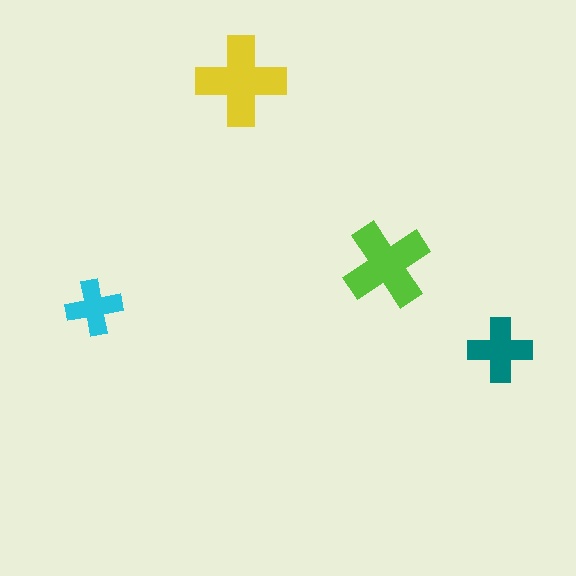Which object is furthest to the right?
The teal cross is rightmost.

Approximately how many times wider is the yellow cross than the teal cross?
About 1.5 times wider.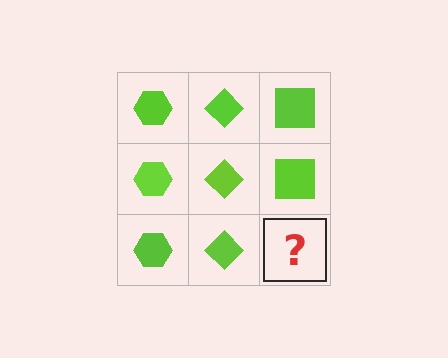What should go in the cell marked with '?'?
The missing cell should contain a lime square.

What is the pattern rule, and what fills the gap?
The rule is that each column has a consistent shape. The gap should be filled with a lime square.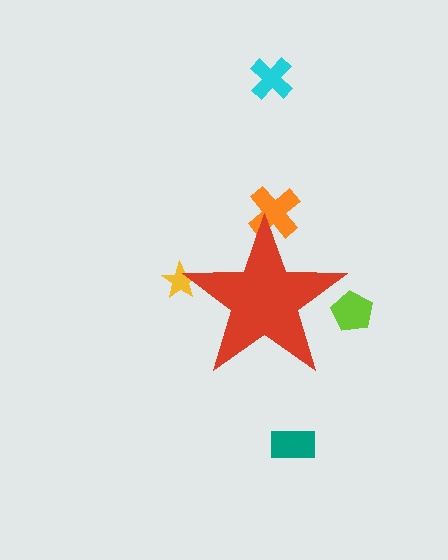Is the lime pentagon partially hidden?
Yes, the lime pentagon is partially hidden behind the red star.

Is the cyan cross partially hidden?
No, the cyan cross is fully visible.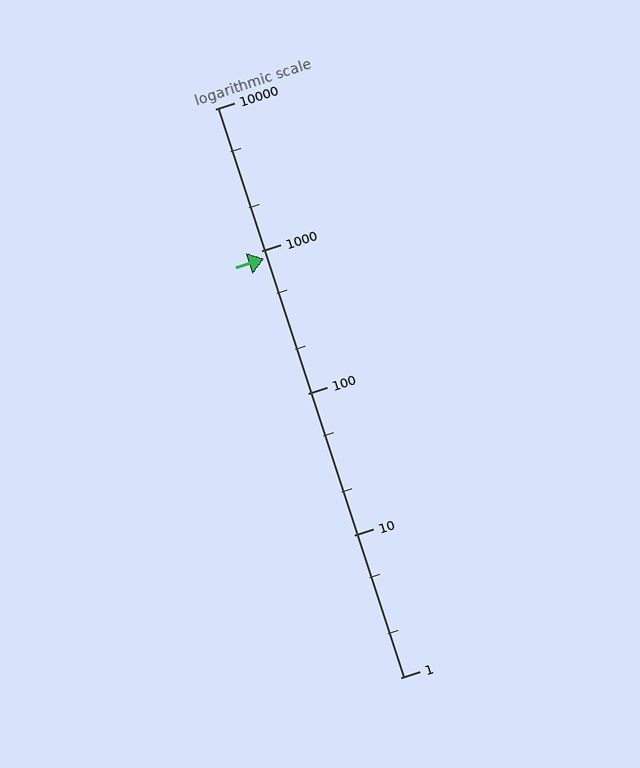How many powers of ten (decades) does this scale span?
The scale spans 4 decades, from 1 to 10000.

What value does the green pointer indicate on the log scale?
The pointer indicates approximately 890.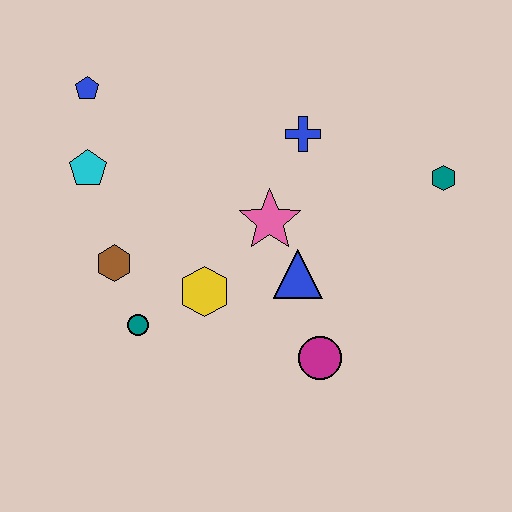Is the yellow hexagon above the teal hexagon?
No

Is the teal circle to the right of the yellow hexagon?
No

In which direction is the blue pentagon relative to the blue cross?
The blue pentagon is to the left of the blue cross.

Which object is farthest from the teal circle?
The teal hexagon is farthest from the teal circle.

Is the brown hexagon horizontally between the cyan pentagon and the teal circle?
Yes